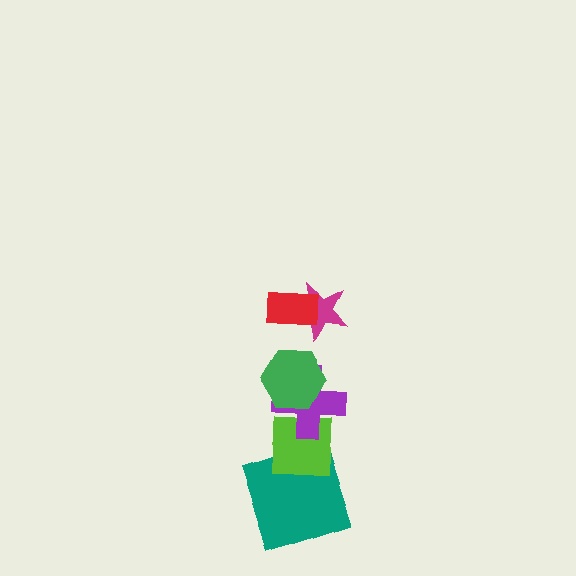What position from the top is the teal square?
The teal square is 6th from the top.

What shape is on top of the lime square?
The purple cross is on top of the lime square.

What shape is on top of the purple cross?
The green hexagon is on top of the purple cross.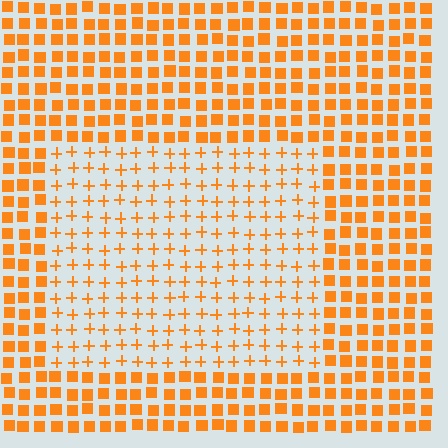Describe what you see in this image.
The image is filled with small orange elements arranged in a uniform grid. A rectangle-shaped region contains plus signs, while the surrounding area contains squares. The boundary is defined purely by the change in element shape.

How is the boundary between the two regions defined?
The boundary is defined by a change in element shape: plus signs inside vs. squares outside. All elements share the same color and spacing.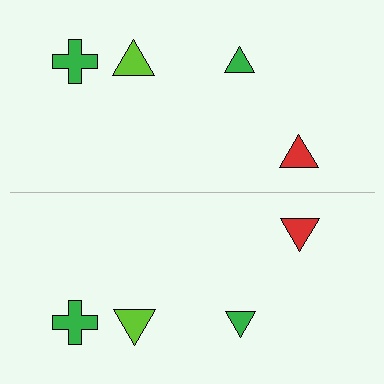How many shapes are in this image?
There are 8 shapes in this image.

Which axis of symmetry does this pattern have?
The pattern has a horizontal axis of symmetry running through the center of the image.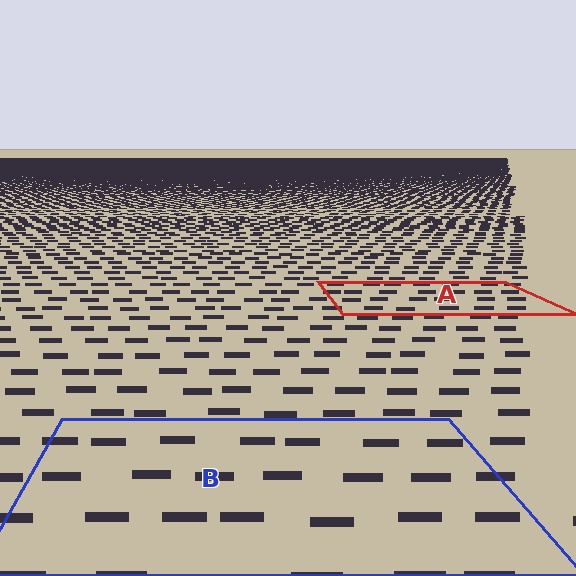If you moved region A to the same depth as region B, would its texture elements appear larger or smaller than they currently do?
They would appear larger. At a closer depth, the same texture elements are projected at a bigger on-screen size.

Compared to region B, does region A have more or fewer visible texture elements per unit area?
Region A has more texture elements per unit area — they are packed more densely because it is farther away.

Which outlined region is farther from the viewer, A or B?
Region A is farther from the viewer — the texture elements inside it appear smaller and more densely packed.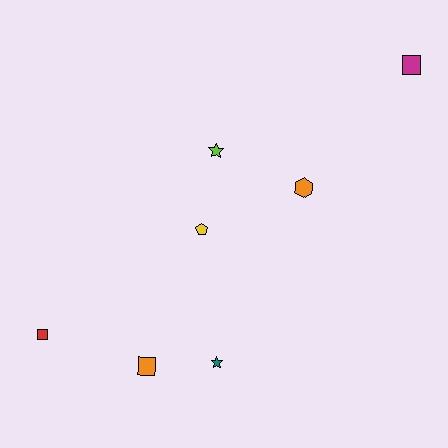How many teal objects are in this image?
There is 1 teal object.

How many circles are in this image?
There are no circles.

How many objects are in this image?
There are 7 objects.